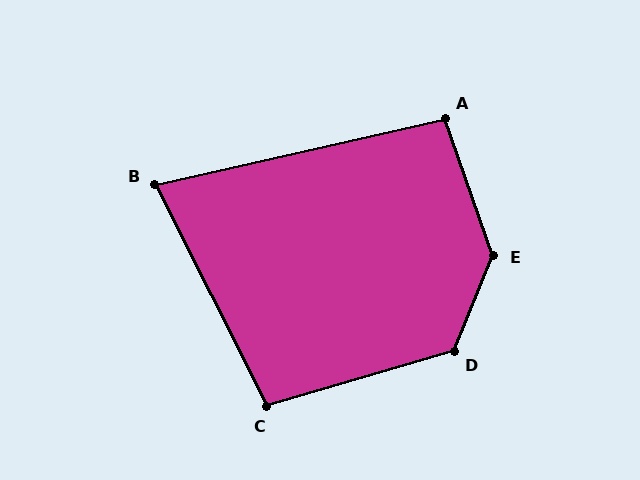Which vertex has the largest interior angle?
E, at approximately 138 degrees.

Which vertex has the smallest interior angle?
B, at approximately 76 degrees.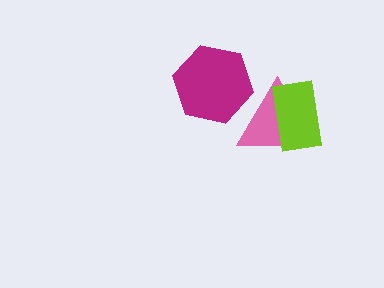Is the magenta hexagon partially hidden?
Yes, it is partially covered by another shape.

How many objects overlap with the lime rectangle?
1 object overlaps with the lime rectangle.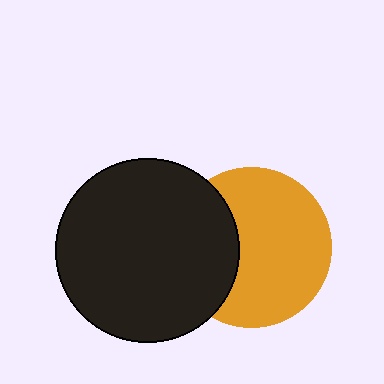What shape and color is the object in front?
The object in front is a black circle.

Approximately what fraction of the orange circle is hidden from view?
Roughly 32% of the orange circle is hidden behind the black circle.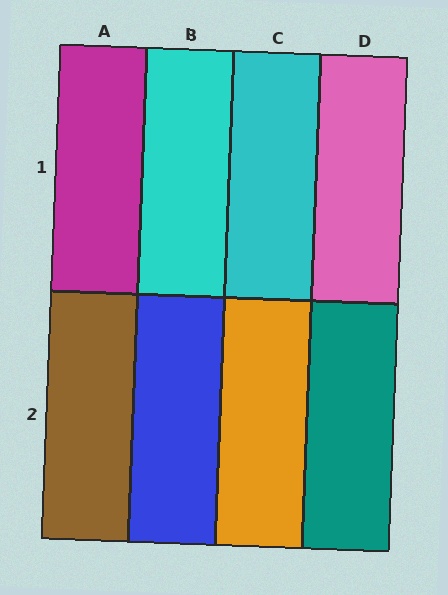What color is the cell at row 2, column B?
Blue.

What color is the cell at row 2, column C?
Orange.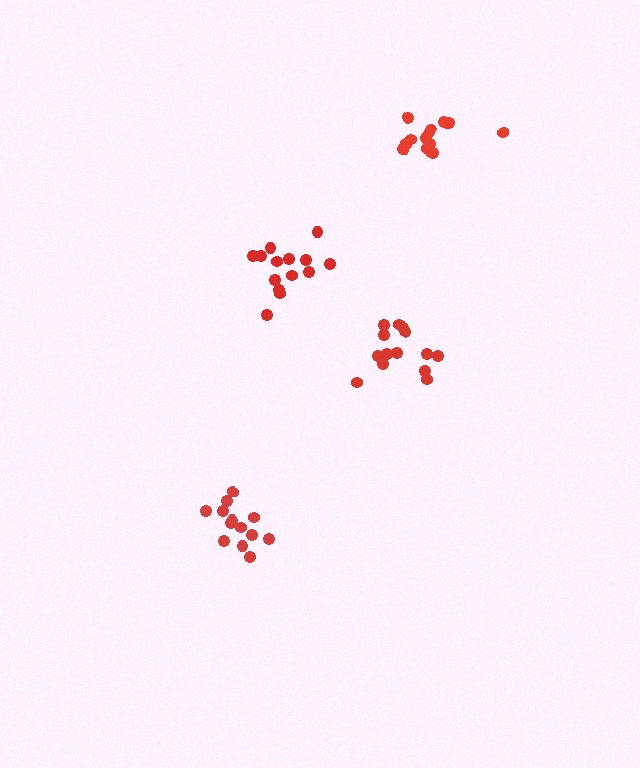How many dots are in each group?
Group 1: 15 dots, Group 2: 14 dots, Group 3: 13 dots, Group 4: 14 dots (56 total).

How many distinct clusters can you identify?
There are 4 distinct clusters.